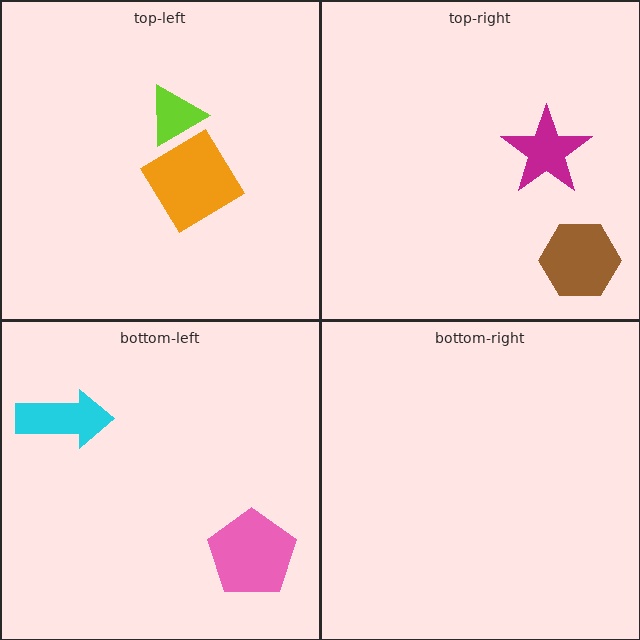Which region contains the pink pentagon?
The bottom-left region.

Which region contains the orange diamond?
The top-left region.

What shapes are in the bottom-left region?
The cyan arrow, the pink pentagon.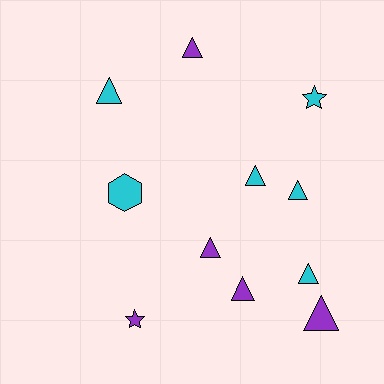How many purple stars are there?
There is 1 purple star.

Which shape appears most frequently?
Triangle, with 8 objects.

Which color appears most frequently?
Cyan, with 6 objects.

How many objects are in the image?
There are 11 objects.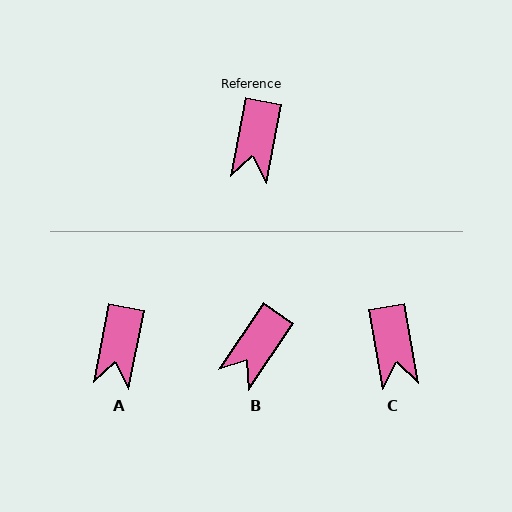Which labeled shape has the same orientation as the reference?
A.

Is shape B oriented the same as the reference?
No, it is off by about 23 degrees.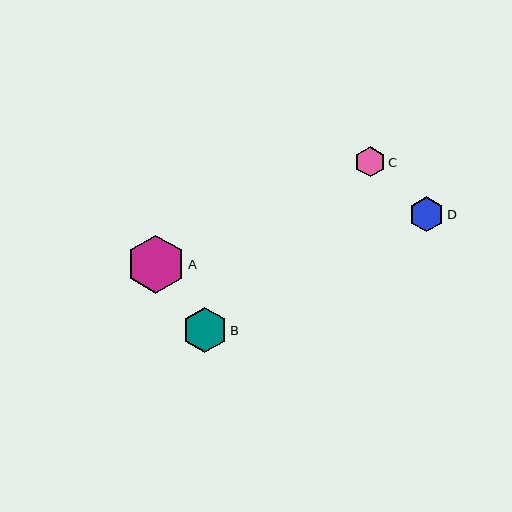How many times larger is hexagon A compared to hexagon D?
Hexagon A is approximately 1.6 times the size of hexagon D.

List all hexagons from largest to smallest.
From largest to smallest: A, B, D, C.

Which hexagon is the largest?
Hexagon A is the largest with a size of approximately 58 pixels.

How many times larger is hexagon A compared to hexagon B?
Hexagon A is approximately 1.3 times the size of hexagon B.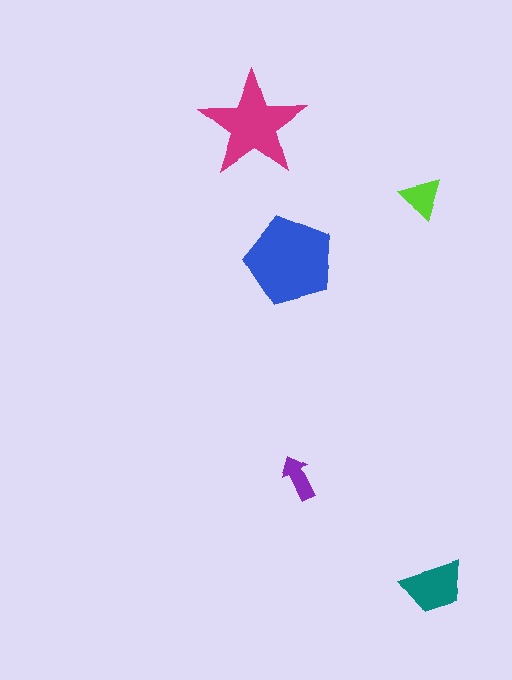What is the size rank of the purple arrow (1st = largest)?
5th.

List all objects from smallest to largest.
The purple arrow, the lime triangle, the teal trapezoid, the magenta star, the blue pentagon.